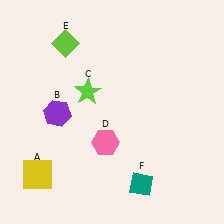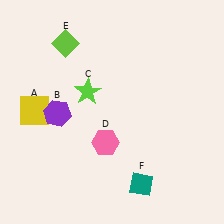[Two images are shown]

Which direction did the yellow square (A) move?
The yellow square (A) moved up.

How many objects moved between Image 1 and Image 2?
1 object moved between the two images.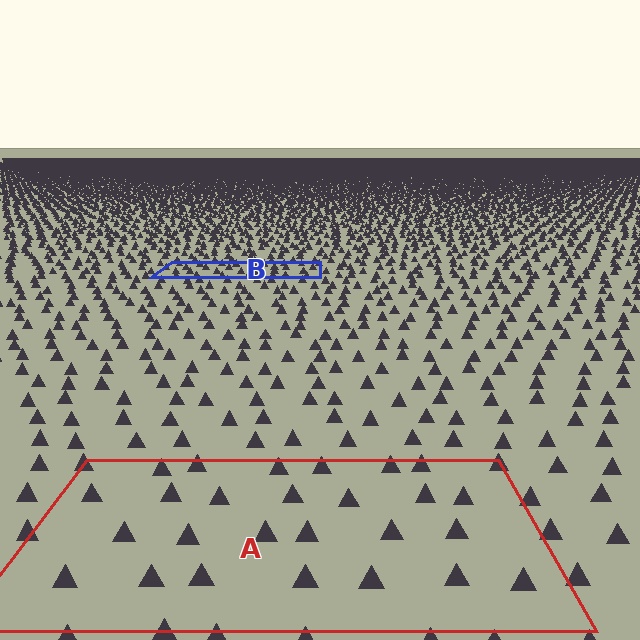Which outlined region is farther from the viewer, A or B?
Region B is farther from the viewer — the texture elements inside it appear smaller and more densely packed.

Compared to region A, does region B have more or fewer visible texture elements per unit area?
Region B has more texture elements per unit area — they are packed more densely because it is farther away.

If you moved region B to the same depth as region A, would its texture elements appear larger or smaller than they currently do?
They would appear larger. At a closer depth, the same texture elements are projected at a bigger on-screen size.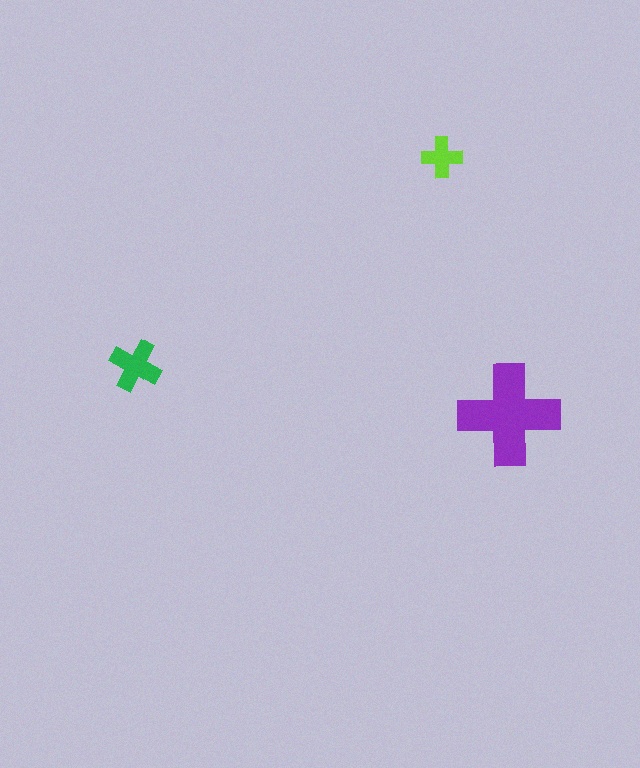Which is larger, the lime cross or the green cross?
The green one.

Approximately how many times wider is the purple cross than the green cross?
About 2 times wider.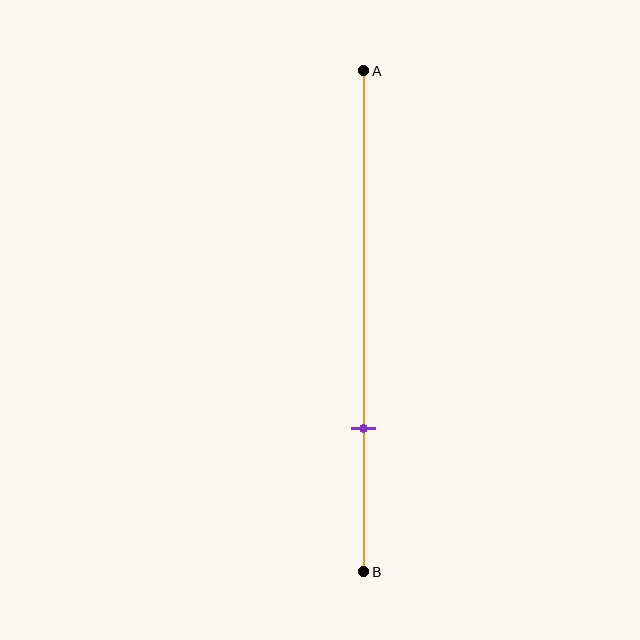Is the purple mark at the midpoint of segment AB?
No, the mark is at about 70% from A, not at the 50% midpoint.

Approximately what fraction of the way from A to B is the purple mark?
The purple mark is approximately 70% of the way from A to B.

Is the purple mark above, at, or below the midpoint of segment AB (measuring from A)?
The purple mark is below the midpoint of segment AB.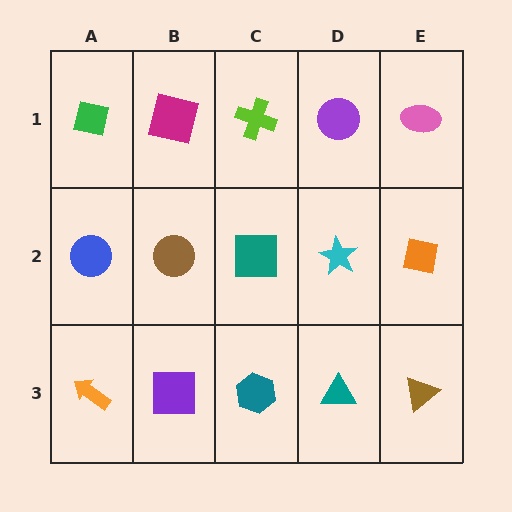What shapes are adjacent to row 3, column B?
A brown circle (row 2, column B), an orange arrow (row 3, column A), a teal hexagon (row 3, column C).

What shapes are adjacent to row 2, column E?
A pink ellipse (row 1, column E), a brown triangle (row 3, column E), a cyan star (row 2, column D).